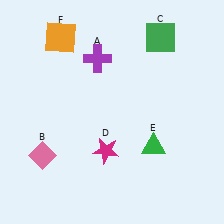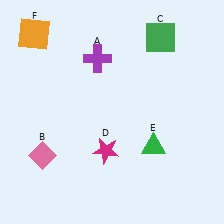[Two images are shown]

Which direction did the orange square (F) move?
The orange square (F) moved left.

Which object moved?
The orange square (F) moved left.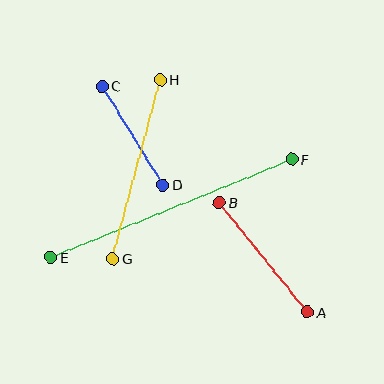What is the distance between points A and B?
The distance is approximately 141 pixels.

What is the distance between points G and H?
The distance is approximately 185 pixels.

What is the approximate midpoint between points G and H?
The midpoint is at approximately (136, 169) pixels.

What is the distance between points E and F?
The distance is approximately 261 pixels.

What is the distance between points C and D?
The distance is approximately 116 pixels.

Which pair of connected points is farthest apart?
Points E and F are farthest apart.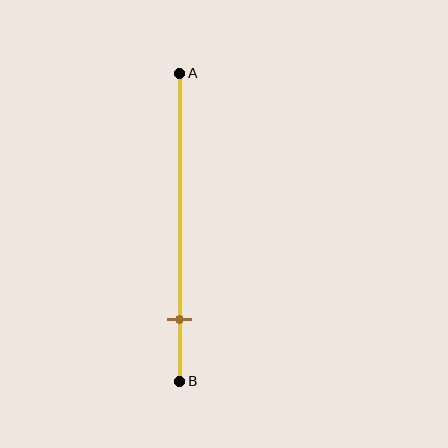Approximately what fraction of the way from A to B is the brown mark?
The brown mark is approximately 80% of the way from A to B.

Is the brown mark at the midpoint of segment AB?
No, the mark is at about 80% from A, not at the 50% midpoint.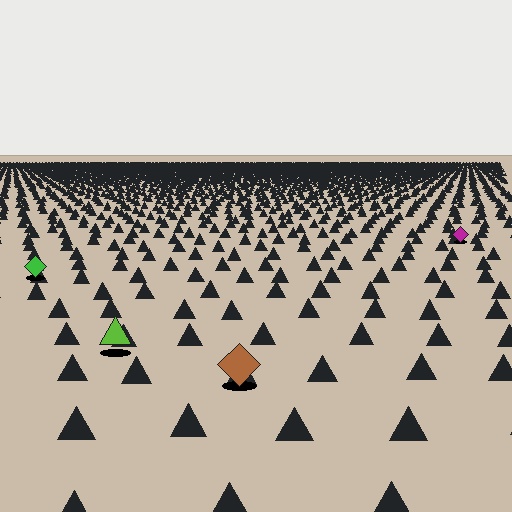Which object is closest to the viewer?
The brown diamond is closest. The texture marks near it are larger and more spread out.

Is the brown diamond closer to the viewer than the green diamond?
Yes. The brown diamond is closer — you can tell from the texture gradient: the ground texture is coarser near it.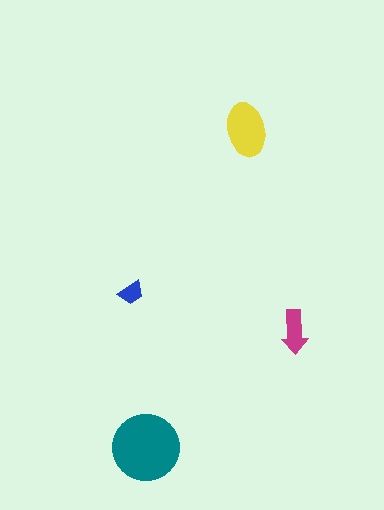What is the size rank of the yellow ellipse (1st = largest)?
2nd.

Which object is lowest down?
The teal circle is bottommost.